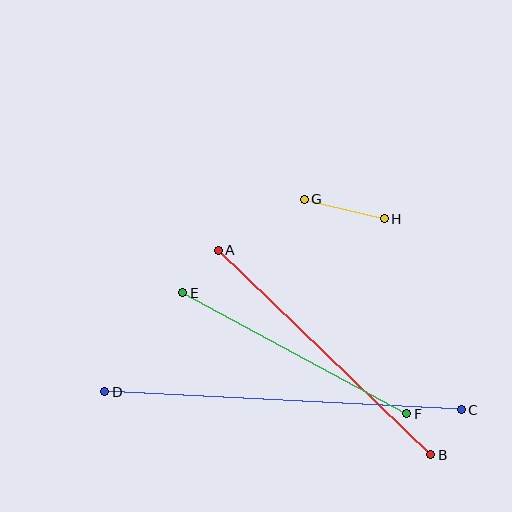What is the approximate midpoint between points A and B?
The midpoint is at approximately (325, 353) pixels.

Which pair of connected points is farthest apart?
Points C and D are farthest apart.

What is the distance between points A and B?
The distance is approximately 295 pixels.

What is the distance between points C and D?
The distance is approximately 357 pixels.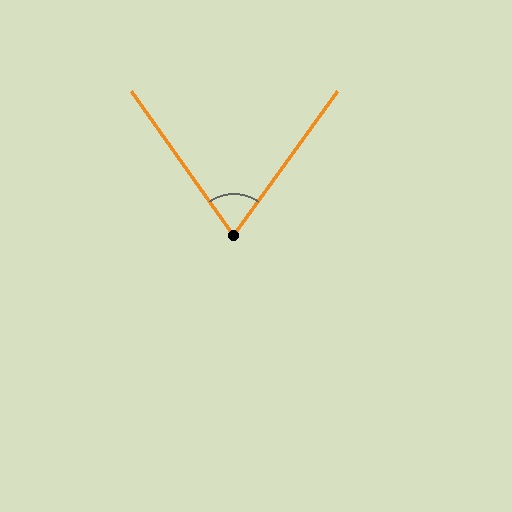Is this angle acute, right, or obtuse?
It is acute.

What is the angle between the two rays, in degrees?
Approximately 71 degrees.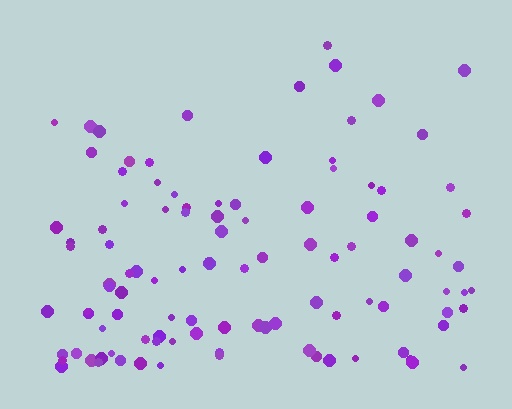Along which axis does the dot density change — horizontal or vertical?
Vertical.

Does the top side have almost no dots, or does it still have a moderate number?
Still a moderate number, just noticeably fewer than the bottom.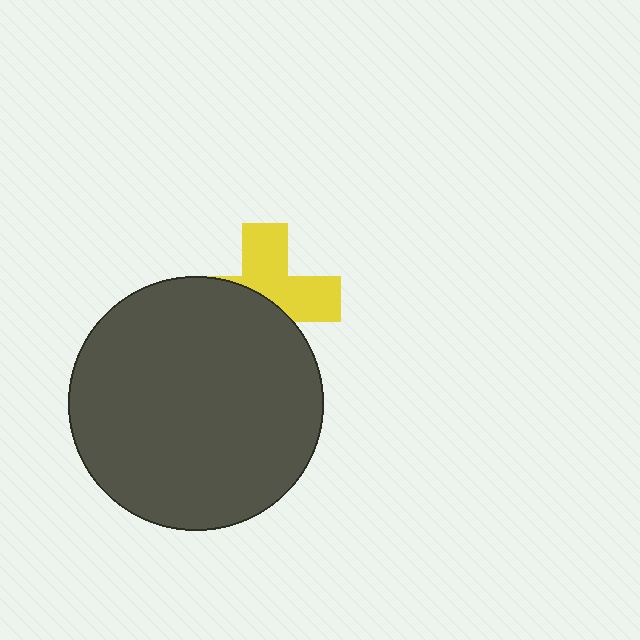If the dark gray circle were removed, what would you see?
You would see the complete yellow cross.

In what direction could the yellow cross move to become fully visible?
The yellow cross could move up. That would shift it out from behind the dark gray circle entirely.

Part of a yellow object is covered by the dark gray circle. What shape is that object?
It is a cross.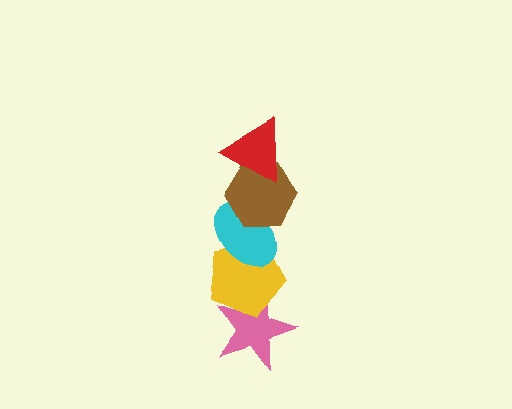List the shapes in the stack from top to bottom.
From top to bottom: the red triangle, the brown hexagon, the cyan ellipse, the yellow pentagon, the pink star.